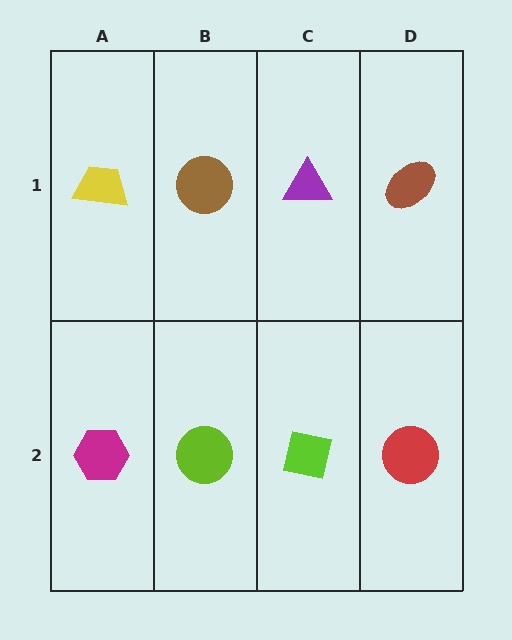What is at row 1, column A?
A yellow trapezoid.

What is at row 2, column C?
A lime square.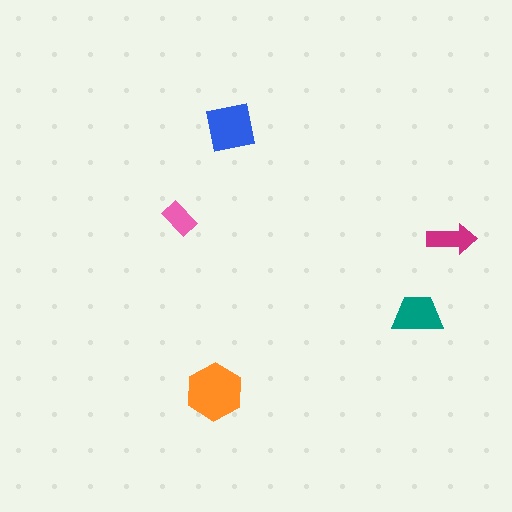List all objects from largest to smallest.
The orange hexagon, the blue square, the teal trapezoid, the magenta arrow, the pink rectangle.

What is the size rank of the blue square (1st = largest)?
2nd.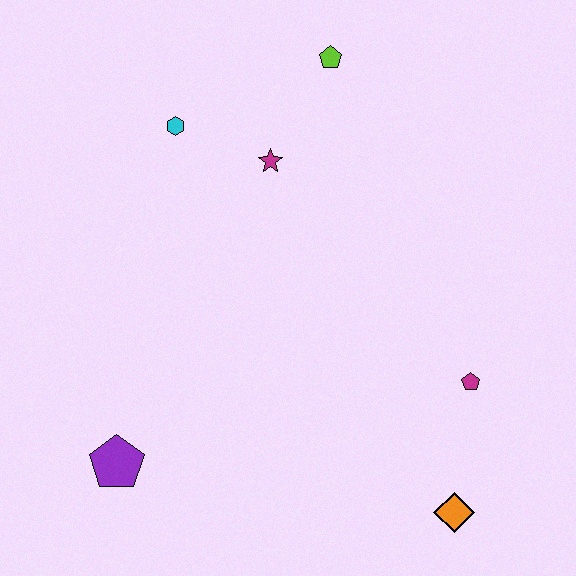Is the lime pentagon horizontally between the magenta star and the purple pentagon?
No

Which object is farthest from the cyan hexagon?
The orange diamond is farthest from the cyan hexagon.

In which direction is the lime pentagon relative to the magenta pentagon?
The lime pentagon is above the magenta pentagon.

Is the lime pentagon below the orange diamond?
No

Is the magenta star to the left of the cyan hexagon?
No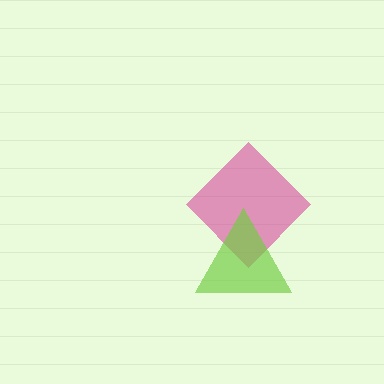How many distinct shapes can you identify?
There are 2 distinct shapes: a magenta diamond, a lime triangle.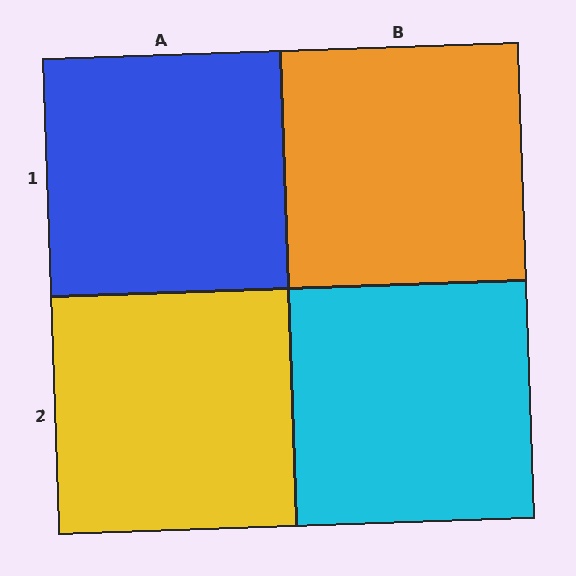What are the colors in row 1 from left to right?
Blue, orange.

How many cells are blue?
1 cell is blue.